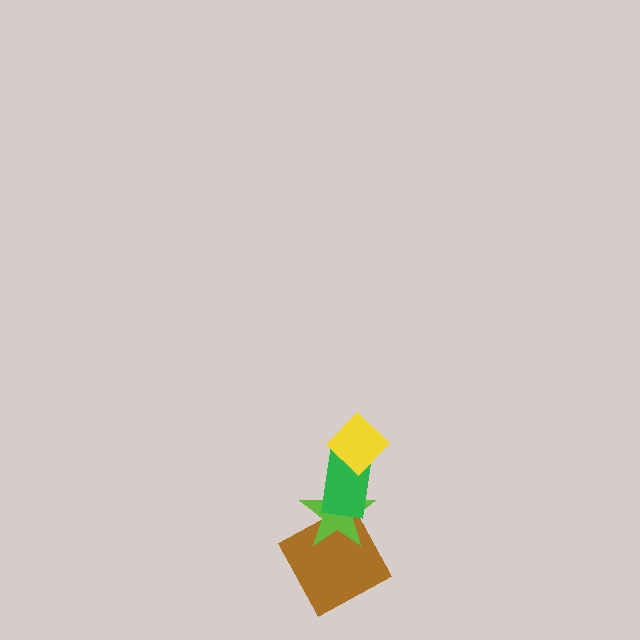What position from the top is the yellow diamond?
The yellow diamond is 1st from the top.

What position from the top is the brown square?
The brown square is 4th from the top.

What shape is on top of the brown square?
The lime star is on top of the brown square.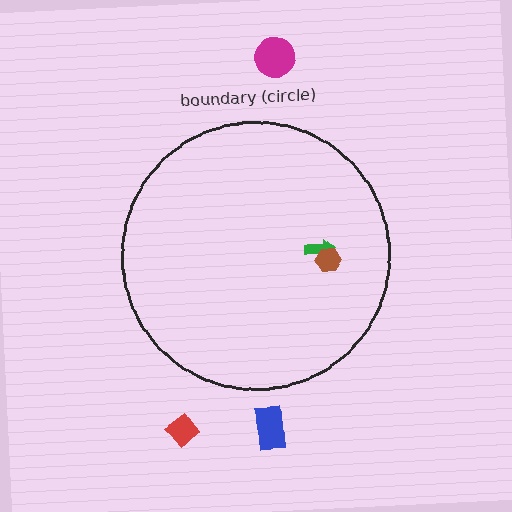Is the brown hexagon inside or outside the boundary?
Inside.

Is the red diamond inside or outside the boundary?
Outside.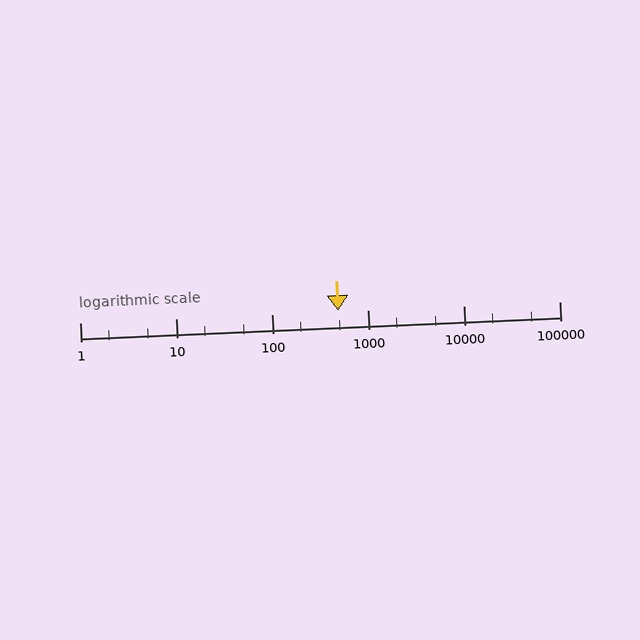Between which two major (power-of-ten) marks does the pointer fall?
The pointer is between 100 and 1000.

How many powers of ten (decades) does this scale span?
The scale spans 5 decades, from 1 to 100000.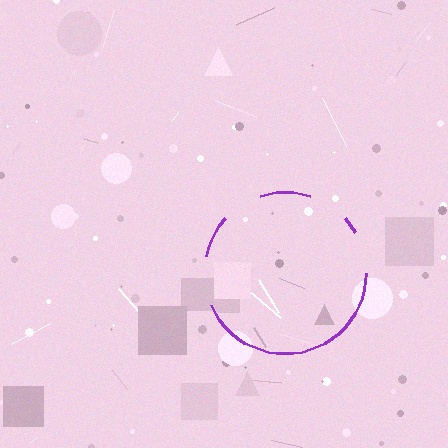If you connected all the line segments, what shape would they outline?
They would outline a circle.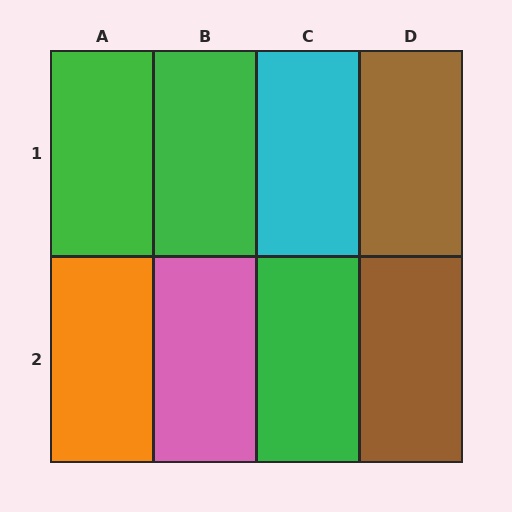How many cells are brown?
2 cells are brown.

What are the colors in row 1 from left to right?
Green, green, cyan, brown.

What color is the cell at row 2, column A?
Orange.